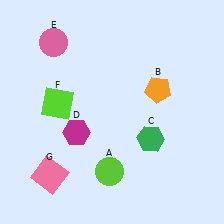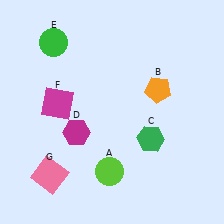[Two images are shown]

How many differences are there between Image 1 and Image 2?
There are 2 differences between the two images.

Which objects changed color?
E changed from pink to green. F changed from lime to magenta.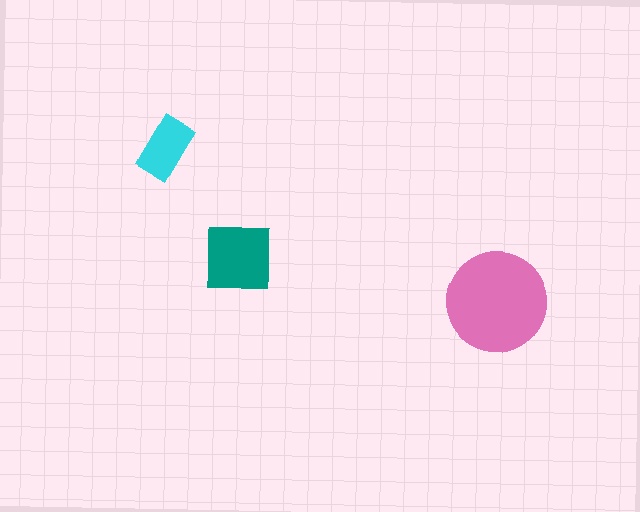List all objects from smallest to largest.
The cyan rectangle, the teal square, the pink circle.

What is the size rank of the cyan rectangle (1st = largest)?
3rd.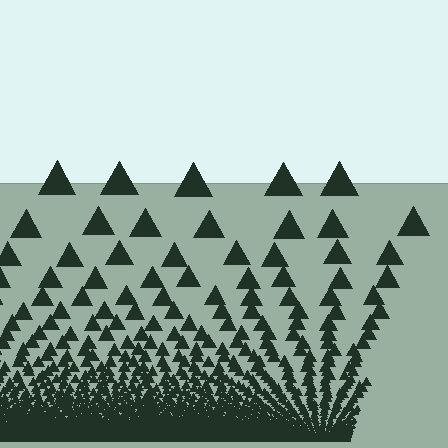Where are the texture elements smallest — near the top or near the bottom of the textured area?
Near the bottom.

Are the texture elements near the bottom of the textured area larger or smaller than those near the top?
Smaller. The gradient is inverted — elements near the bottom are smaller and denser.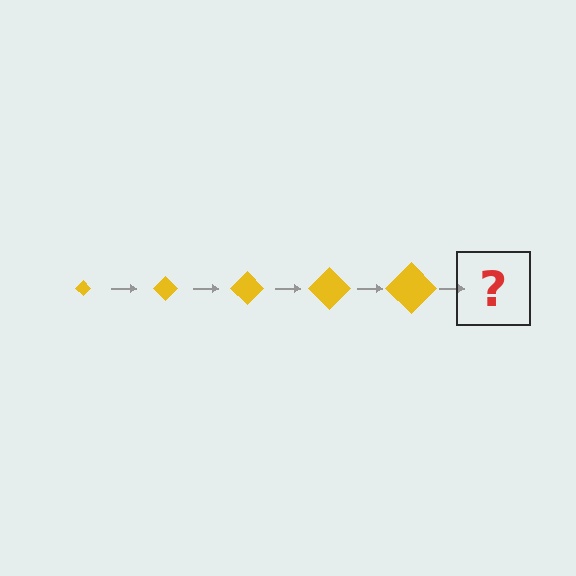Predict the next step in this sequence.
The next step is a yellow diamond, larger than the previous one.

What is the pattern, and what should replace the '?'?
The pattern is that the diamond gets progressively larger each step. The '?' should be a yellow diamond, larger than the previous one.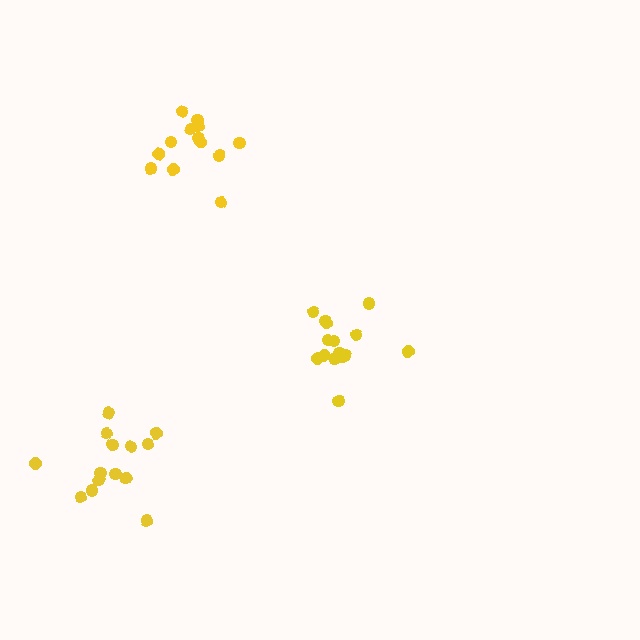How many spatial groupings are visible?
There are 3 spatial groupings.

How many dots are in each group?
Group 1: 14 dots, Group 2: 16 dots, Group 3: 14 dots (44 total).